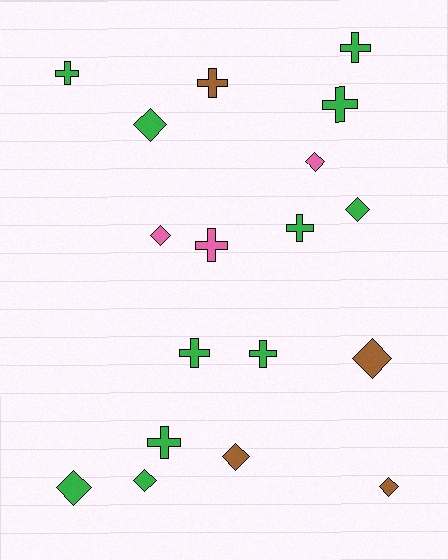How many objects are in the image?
There are 18 objects.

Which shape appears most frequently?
Diamond, with 9 objects.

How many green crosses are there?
There are 7 green crosses.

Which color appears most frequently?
Green, with 11 objects.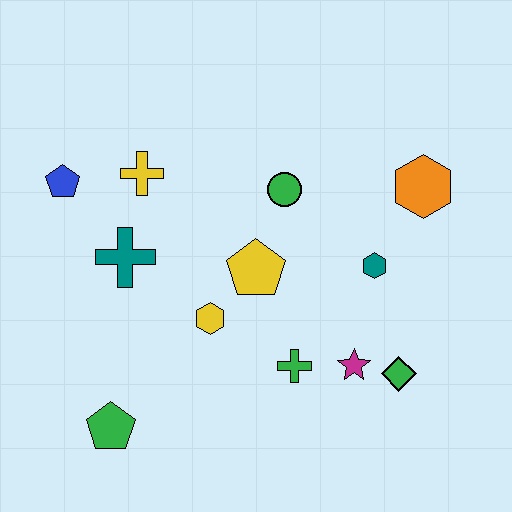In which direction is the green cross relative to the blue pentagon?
The green cross is to the right of the blue pentagon.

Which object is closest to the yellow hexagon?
The yellow pentagon is closest to the yellow hexagon.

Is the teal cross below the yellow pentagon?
No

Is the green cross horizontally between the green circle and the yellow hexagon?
No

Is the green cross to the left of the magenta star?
Yes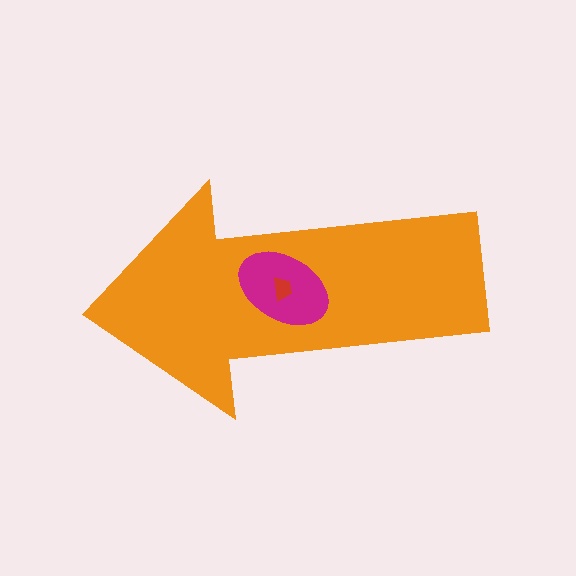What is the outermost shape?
The orange arrow.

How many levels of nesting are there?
3.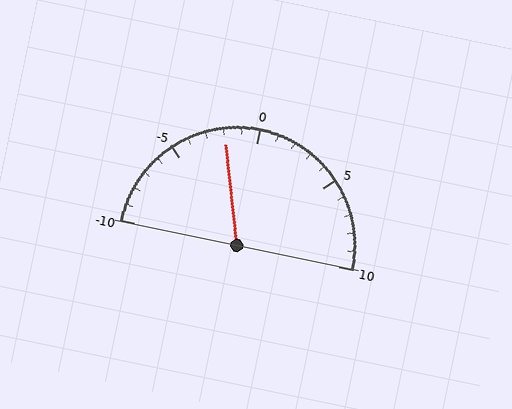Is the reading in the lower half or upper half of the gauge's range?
The reading is in the lower half of the range (-10 to 10).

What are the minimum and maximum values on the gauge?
The gauge ranges from -10 to 10.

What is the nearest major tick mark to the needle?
The nearest major tick mark is 0.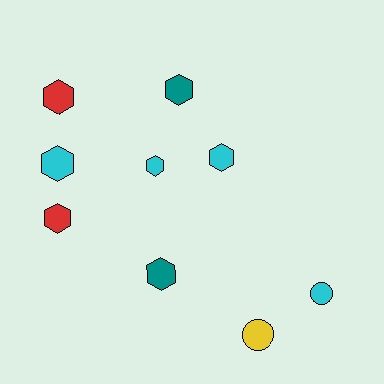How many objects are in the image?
There are 9 objects.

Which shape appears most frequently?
Hexagon, with 7 objects.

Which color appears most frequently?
Cyan, with 4 objects.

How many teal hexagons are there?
There are 2 teal hexagons.